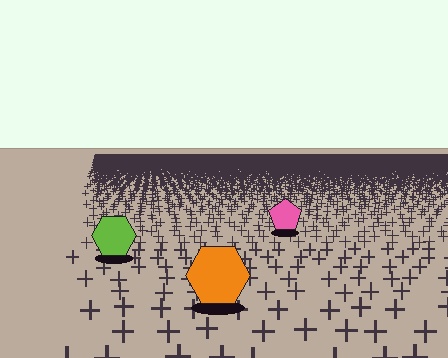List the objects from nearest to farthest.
From nearest to farthest: the orange hexagon, the lime hexagon, the pink pentagon.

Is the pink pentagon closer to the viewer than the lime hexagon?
No. The lime hexagon is closer — you can tell from the texture gradient: the ground texture is coarser near it.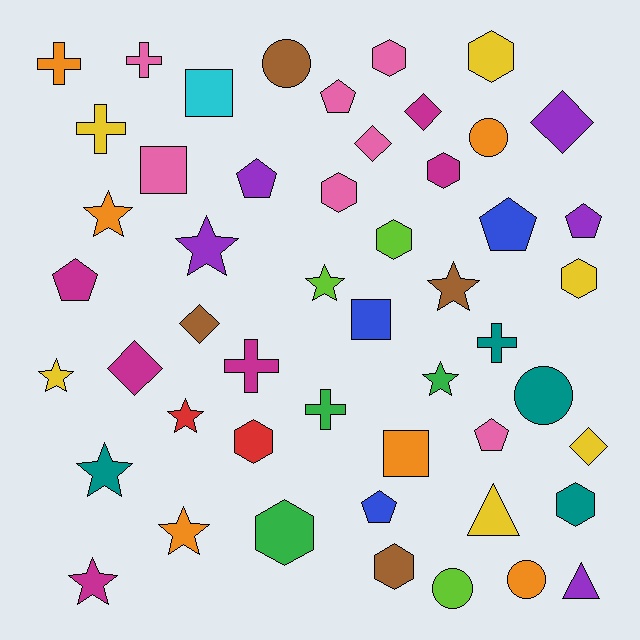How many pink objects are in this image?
There are 7 pink objects.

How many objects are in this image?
There are 50 objects.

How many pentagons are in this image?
There are 7 pentagons.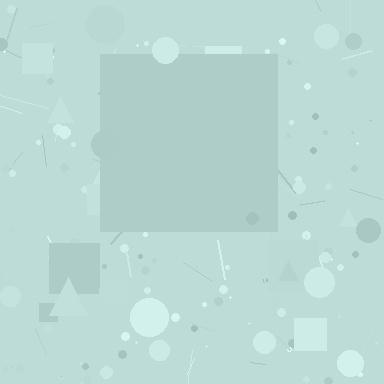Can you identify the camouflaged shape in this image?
The camouflaged shape is a square.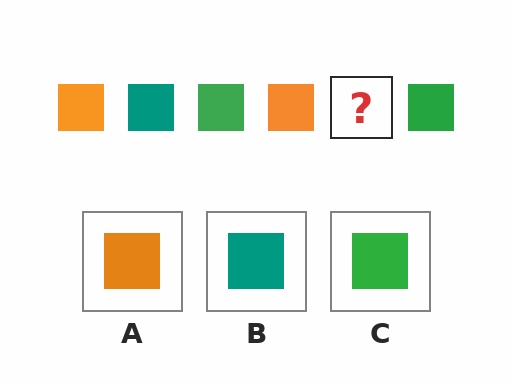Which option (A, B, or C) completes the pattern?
B.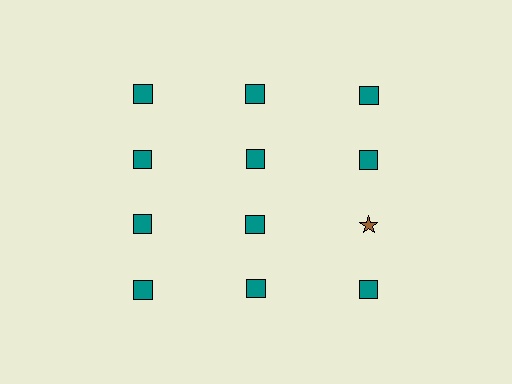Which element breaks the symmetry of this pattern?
The brown star in the third row, center column breaks the symmetry. All other shapes are teal squares.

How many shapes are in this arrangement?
There are 12 shapes arranged in a grid pattern.